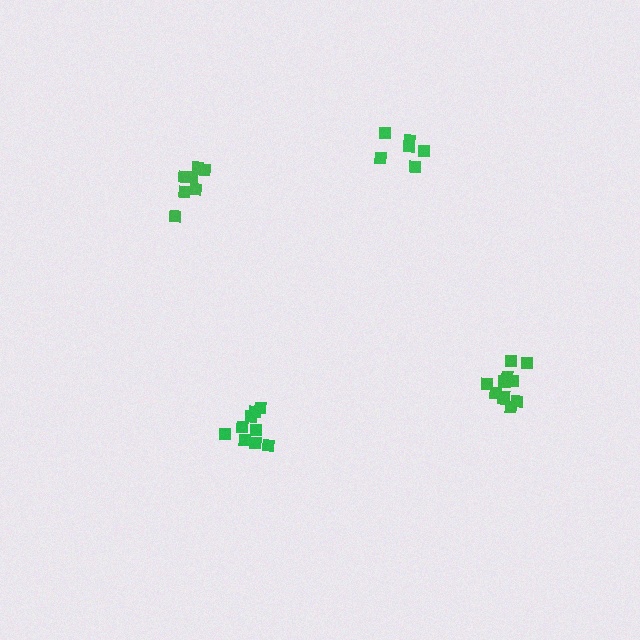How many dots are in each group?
Group 1: 11 dots, Group 2: 6 dots, Group 3: 7 dots, Group 4: 9 dots (33 total).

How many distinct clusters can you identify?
There are 4 distinct clusters.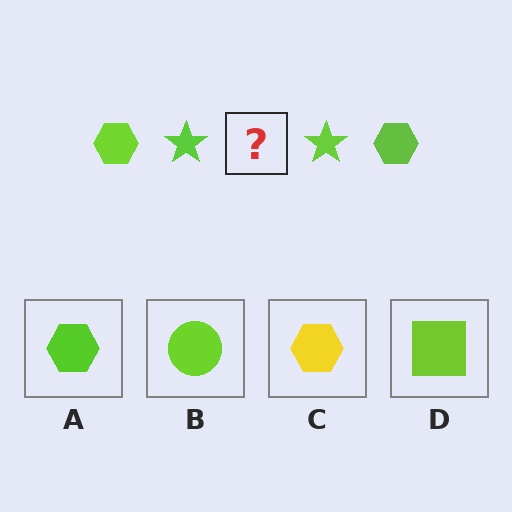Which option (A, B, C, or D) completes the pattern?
A.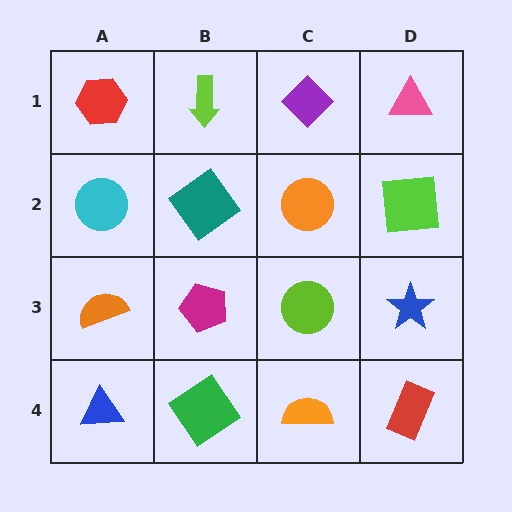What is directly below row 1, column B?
A teal diamond.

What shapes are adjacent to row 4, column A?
An orange semicircle (row 3, column A), a green diamond (row 4, column B).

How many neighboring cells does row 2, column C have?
4.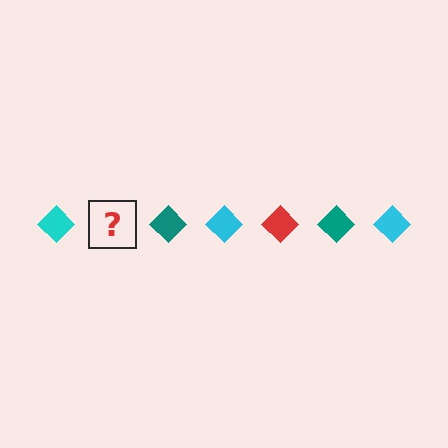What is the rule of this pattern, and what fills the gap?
The rule is that the pattern cycles through cyan, red, teal diamonds. The gap should be filled with a red diamond.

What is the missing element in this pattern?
The missing element is a red diamond.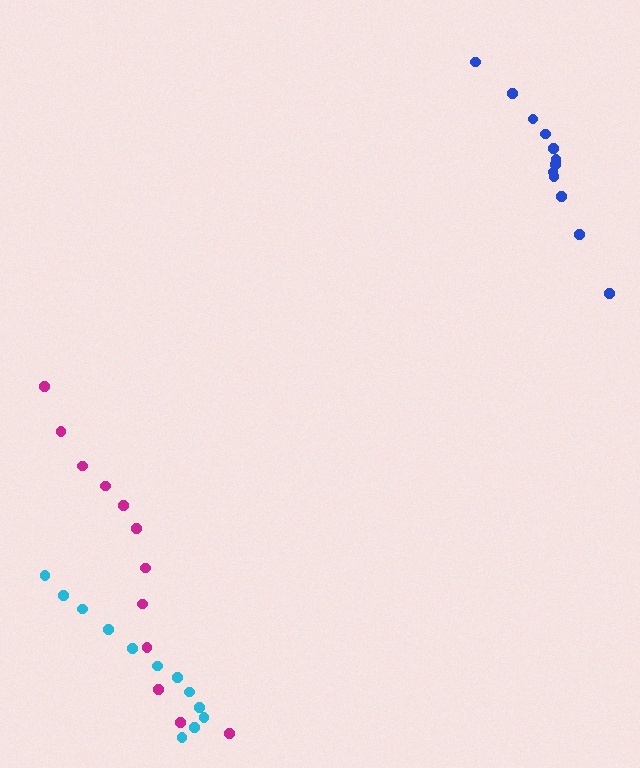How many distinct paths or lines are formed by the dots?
There are 3 distinct paths.